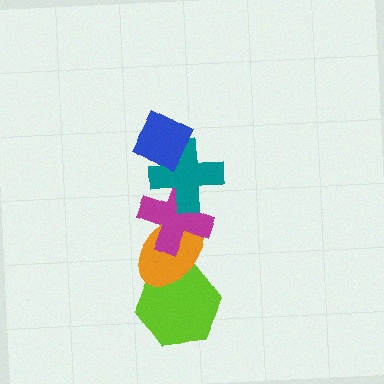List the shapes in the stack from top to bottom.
From top to bottom: the blue diamond, the teal cross, the magenta cross, the orange ellipse, the lime hexagon.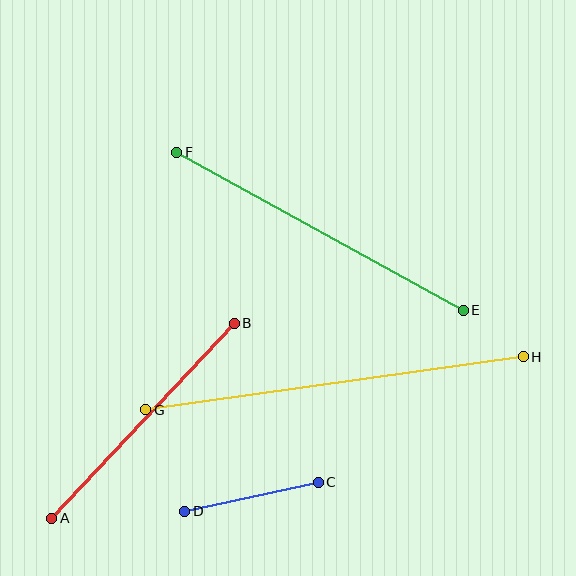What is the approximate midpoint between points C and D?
The midpoint is at approximately (252, 497) pixels.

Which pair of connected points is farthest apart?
Points G and H are farthest apart.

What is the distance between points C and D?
The distance is approximately 137 pixels.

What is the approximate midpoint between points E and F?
The midpoint is at approximately (320, 231) pixels.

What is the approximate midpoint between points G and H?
The midpoint is at approximately (334, 383) pixels.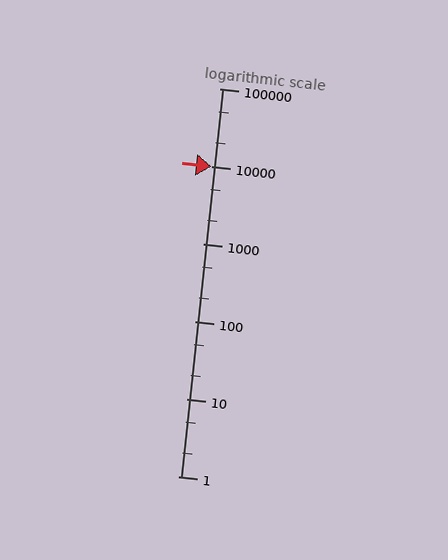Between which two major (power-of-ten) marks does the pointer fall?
The pointer is between 10000 and 100000.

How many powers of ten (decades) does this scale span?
The scale spans 5 decades, from 1 to 100000.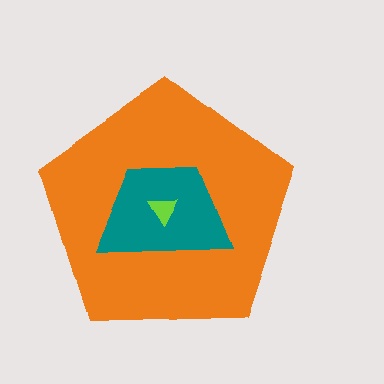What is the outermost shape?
The orange pentagon.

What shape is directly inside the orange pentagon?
The teal trapezoid.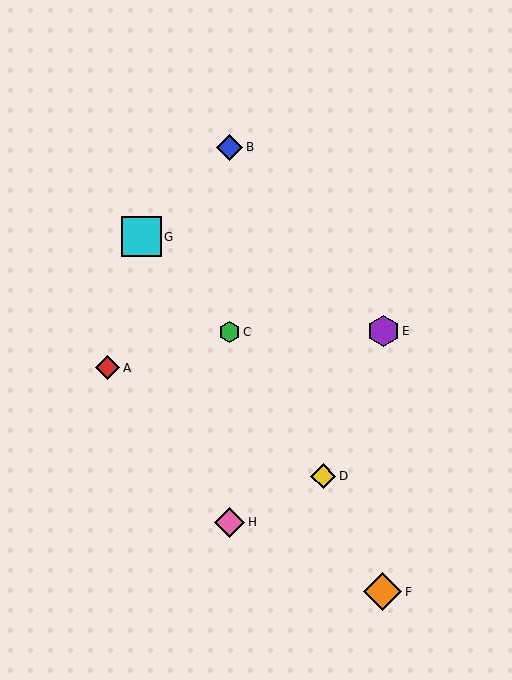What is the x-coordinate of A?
Object A is at x≈108.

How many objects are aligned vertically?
3 objects (B, C, H) are aligned vertically.